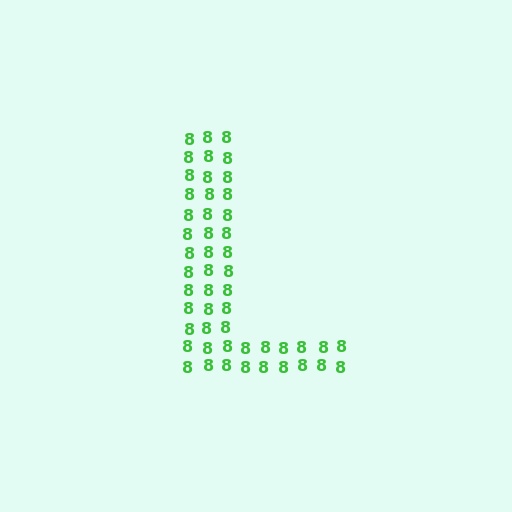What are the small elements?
The small elements are digit 8's.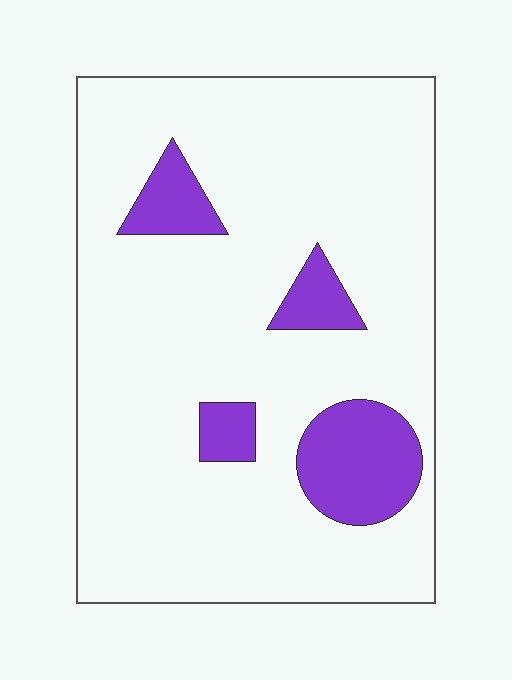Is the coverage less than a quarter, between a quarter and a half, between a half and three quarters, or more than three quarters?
Less than a quarter.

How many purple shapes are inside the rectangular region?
4.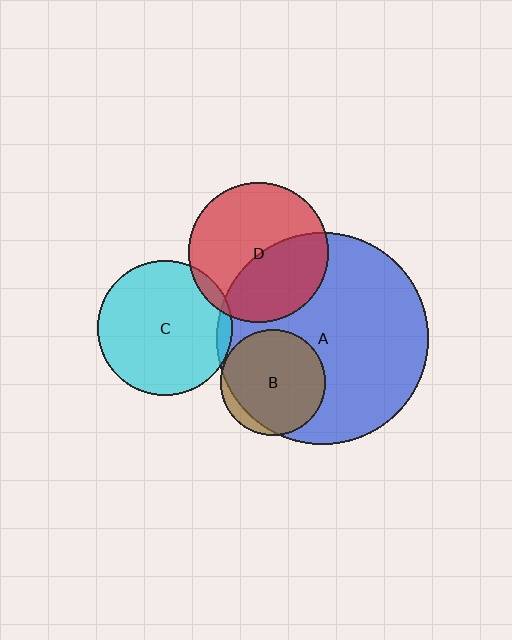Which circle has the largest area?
Circle A (blue).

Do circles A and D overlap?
Yes.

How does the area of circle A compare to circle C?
Approximately 2.5 times.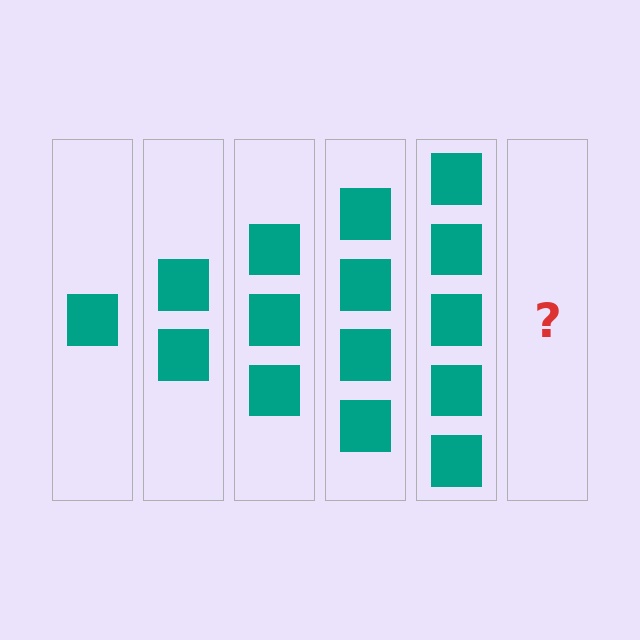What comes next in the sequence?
The next element should be 6 squares.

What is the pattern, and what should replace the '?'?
The pattern is that each step adds one more square. The '?' should be 6 squares.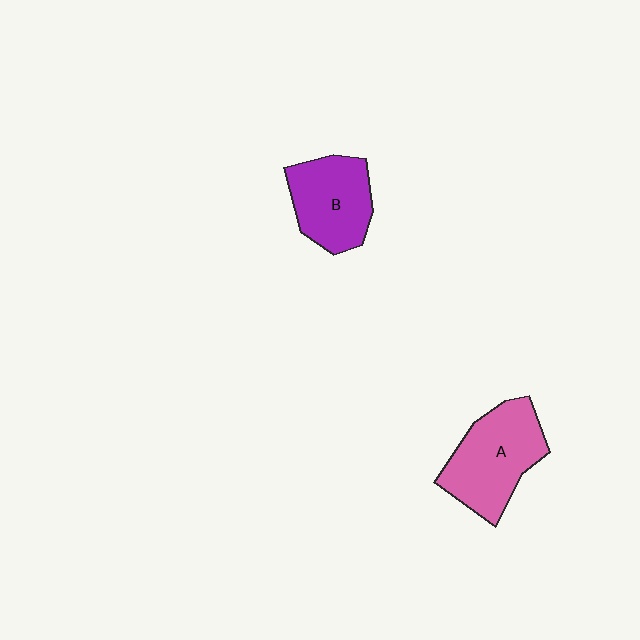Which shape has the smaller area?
Shape B (purple).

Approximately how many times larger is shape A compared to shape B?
Approximately 1.2 times.